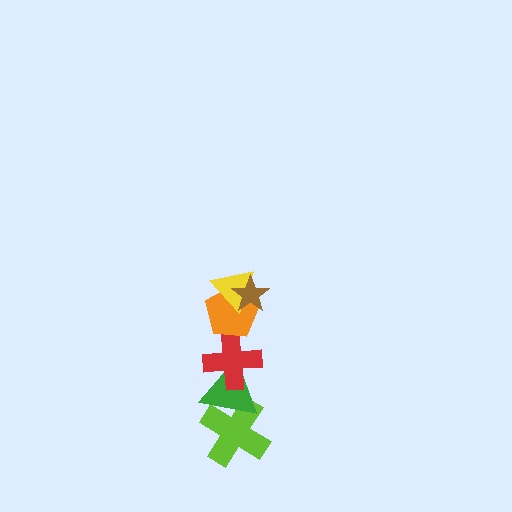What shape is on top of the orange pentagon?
The yellow triangle is on top of the orange pentagon.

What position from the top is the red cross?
The red cross is 4th from the top.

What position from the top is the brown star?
The brown star is 1st from the top.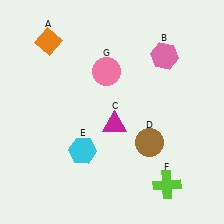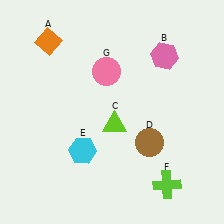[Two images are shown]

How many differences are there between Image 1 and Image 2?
There is 1 difference between the two images.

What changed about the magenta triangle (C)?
In Image 1, C is magenta. In Image 2, it changed to lime.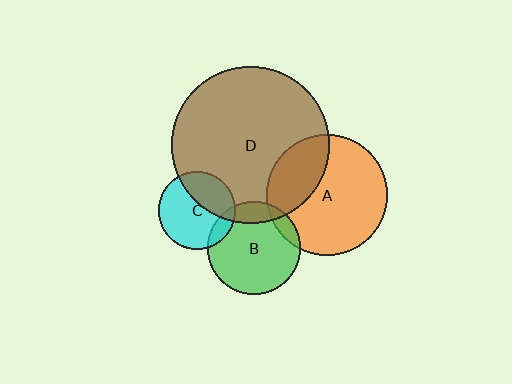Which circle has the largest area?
Circle D (brown).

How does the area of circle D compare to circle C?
Approximately 4.1 times.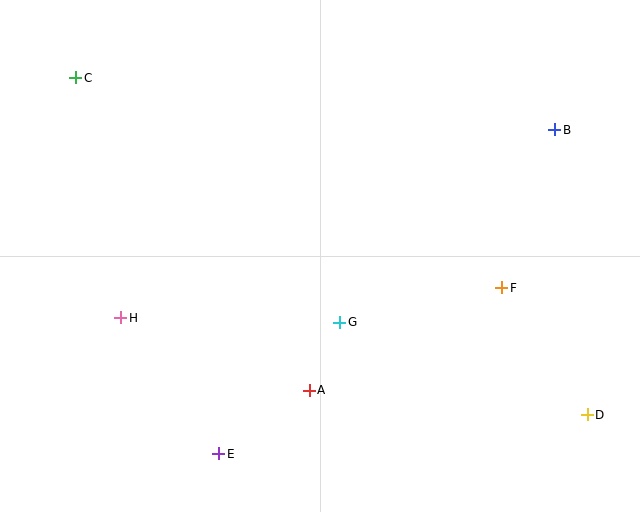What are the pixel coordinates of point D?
Point D is at (587, 415).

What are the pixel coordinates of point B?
Point B is at (555, 130).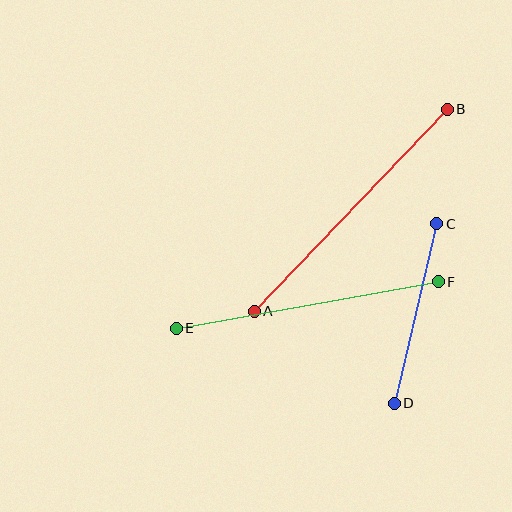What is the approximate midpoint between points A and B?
The midpoint is at approximately (351, 210) pixels.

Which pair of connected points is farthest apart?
Points A and B are farthest apart.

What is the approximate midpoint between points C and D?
The midpoint is at approximately (415, 314) pixels.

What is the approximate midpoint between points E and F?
The midpoint is at approximately (307, 305) pixels.